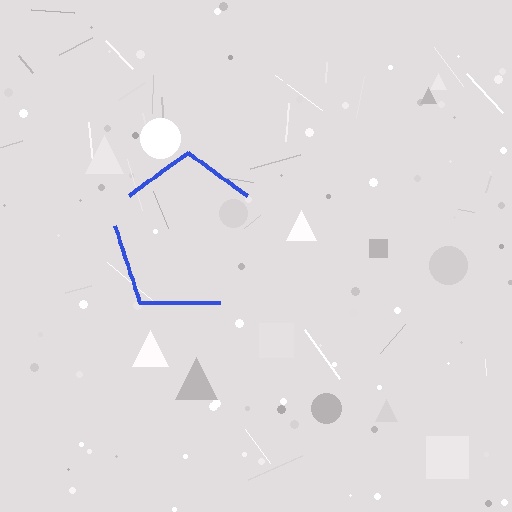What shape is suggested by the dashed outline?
The dashed outline suggests a pentagon.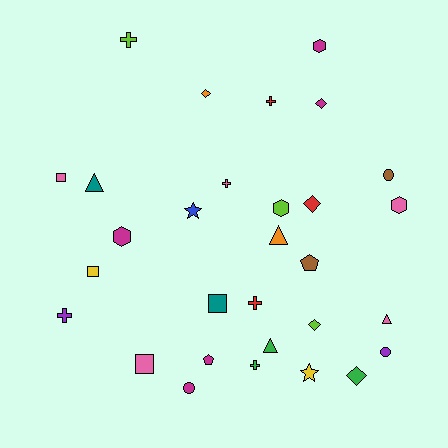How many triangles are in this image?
There are 4 triangles.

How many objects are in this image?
There are 30 objects.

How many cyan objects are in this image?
There are no cyan objects.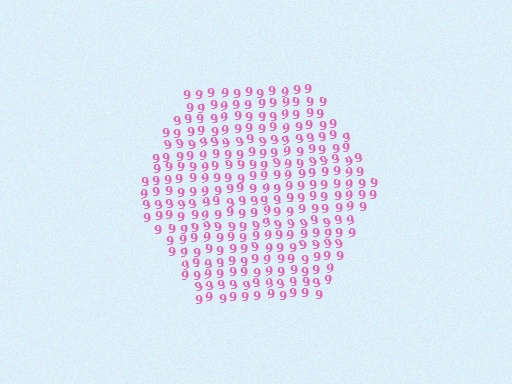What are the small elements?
The small elements are digit 9's.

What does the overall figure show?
The overall figure shows a hexagon.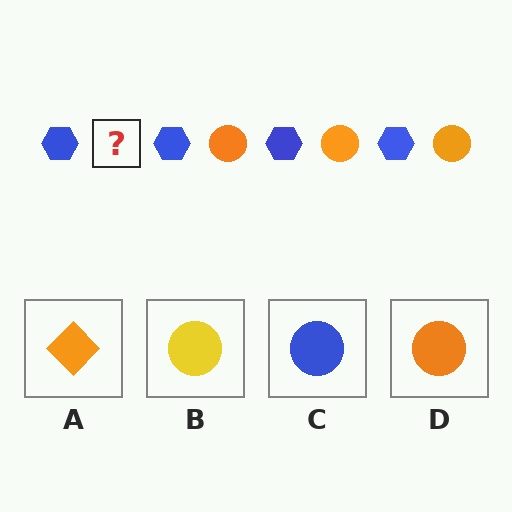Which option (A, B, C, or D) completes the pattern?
D.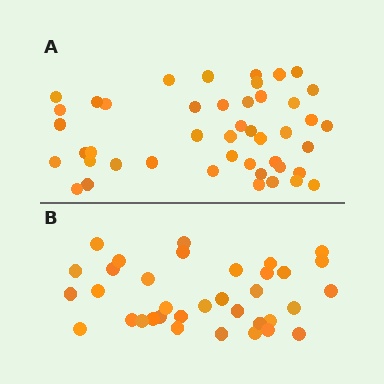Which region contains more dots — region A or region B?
Region A (the top region) has more dots.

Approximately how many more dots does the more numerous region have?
Region A has roughly 10 or so more dots than region B.